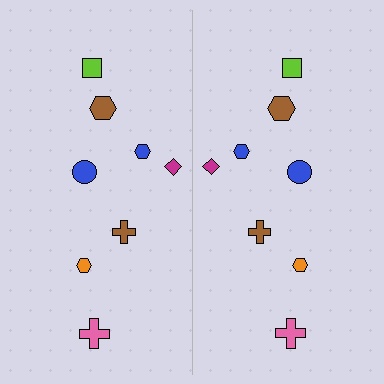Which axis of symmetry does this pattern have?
The pattern has a vertical axis of symmetry running through the center of the image.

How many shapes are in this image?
There are 16 shapes in this image.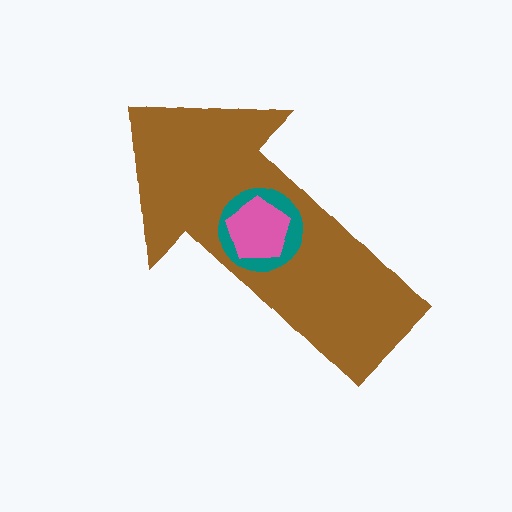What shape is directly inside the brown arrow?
The teal circle.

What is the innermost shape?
The pink pentagon.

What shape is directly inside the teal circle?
The pink pentagon.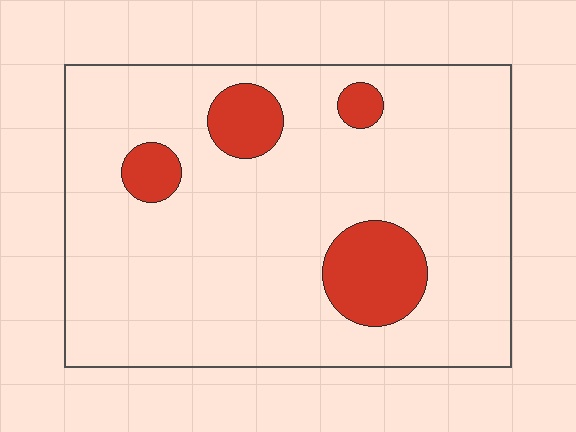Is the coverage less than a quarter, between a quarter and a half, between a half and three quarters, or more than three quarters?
Less than a quarter.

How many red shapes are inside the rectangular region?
4.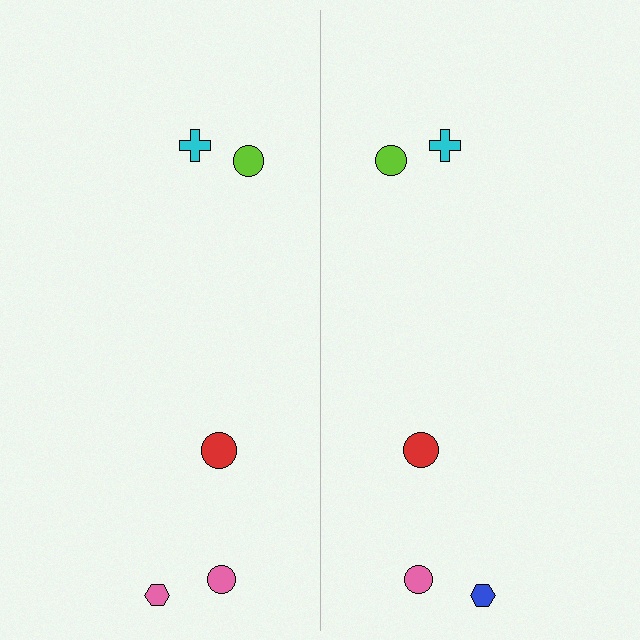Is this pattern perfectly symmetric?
No, the pattern is not perfectly symmetric. The blue hexagon on the right side breaks the symmetry — its mirror counterpart is pink.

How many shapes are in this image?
There are 10 shapes in this image.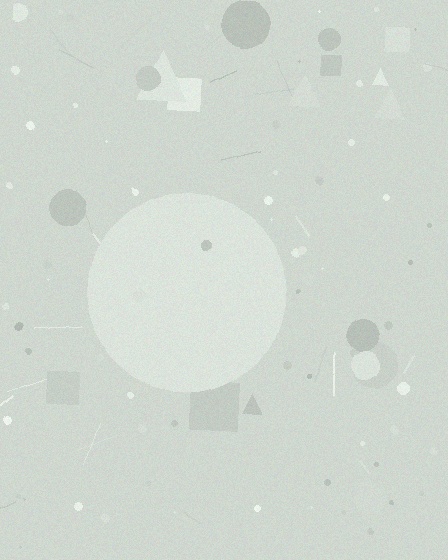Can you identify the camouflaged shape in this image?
The camouflaged shape is a circle.